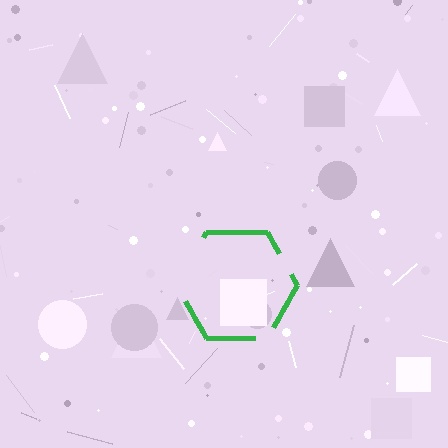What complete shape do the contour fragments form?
The contour fragments form a hexagon.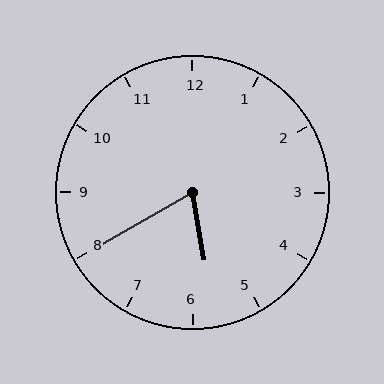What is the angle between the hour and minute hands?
Approximately 70 degrees.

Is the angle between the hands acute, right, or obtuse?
It is acute.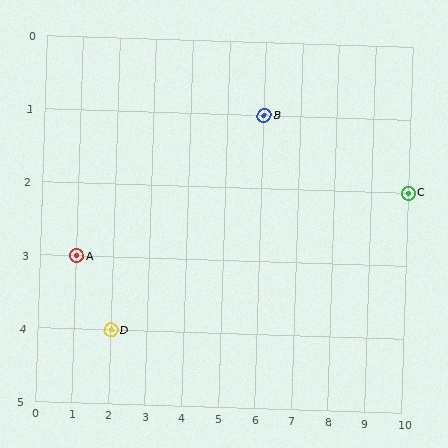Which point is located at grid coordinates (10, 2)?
Point C is at (10, 2).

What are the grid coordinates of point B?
Point B is at grid coordinates (6, 1).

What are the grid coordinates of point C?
Point C is at grid coordinates (10, 2).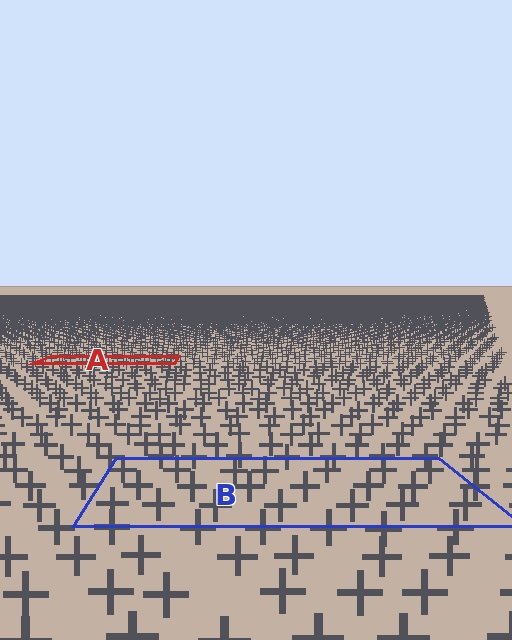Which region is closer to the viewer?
Region B is closer. The texture elements there are larger and more spread out.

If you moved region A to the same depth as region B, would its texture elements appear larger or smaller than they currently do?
They would appear larger. At a closer depth, the same texture elements are projected at a bigger on-screen size.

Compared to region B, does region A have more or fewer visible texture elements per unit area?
Region A has more texture elements per unit area — they are packed more densely because it is farther away.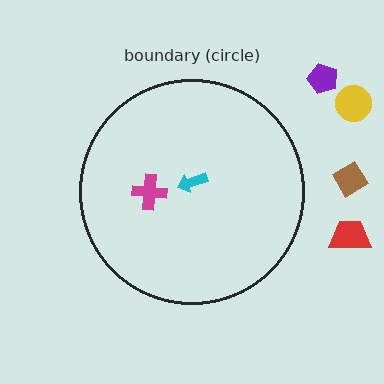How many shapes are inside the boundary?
2 inside, 4 outside.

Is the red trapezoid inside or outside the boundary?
Outside.